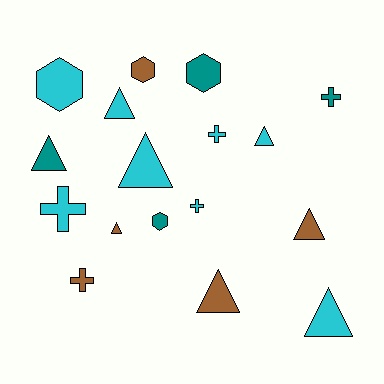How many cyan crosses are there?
There are 3 cyan crosses.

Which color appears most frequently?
Cyan, with 8 objects.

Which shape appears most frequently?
Triangle, with 8 objects.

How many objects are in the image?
There are 17 objects.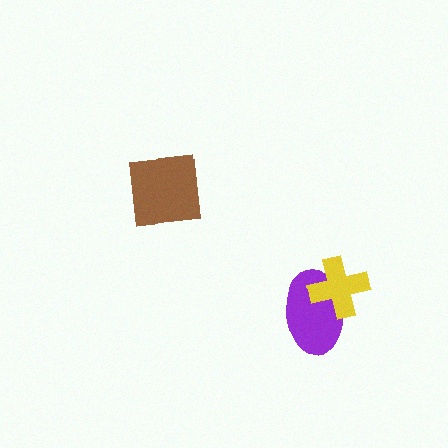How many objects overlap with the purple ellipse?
1 object overlaps with the purple ellipse.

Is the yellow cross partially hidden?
No, no other shape covers it.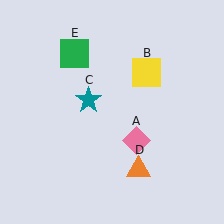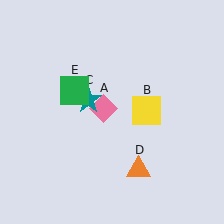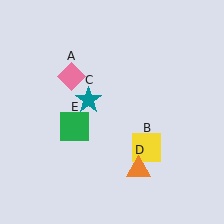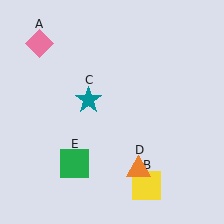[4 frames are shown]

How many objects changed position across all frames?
3 objects changed position: pink diamond (object A), yellow square (object B), green square (object E).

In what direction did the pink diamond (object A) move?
The pink diamond (object A) moved up and to the left.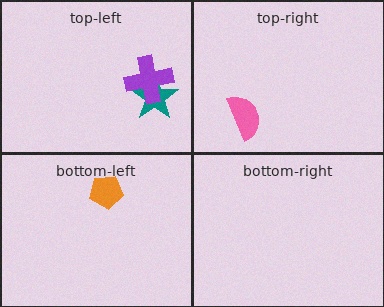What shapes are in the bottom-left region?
The orange pentagon.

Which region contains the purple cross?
The top-left region.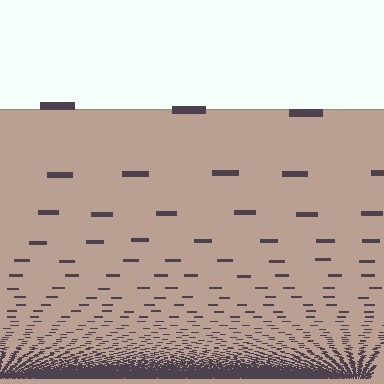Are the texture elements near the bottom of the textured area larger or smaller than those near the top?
Smaller. The gradient is inverted — elements near the bottom are smaller and denser.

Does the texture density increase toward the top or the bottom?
Density increases toward the bottom.